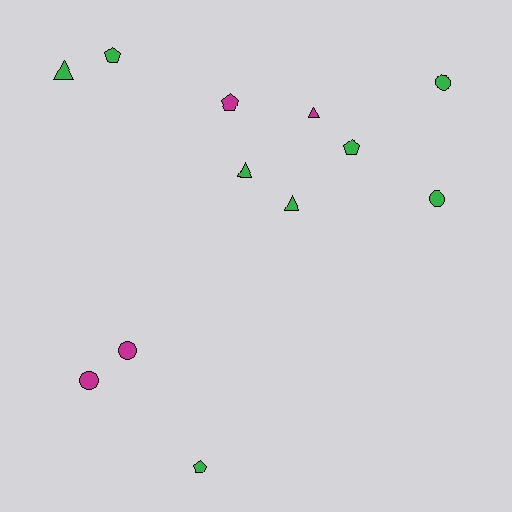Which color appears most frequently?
Green, with 8 objects.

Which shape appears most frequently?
Circle, with 4 objects.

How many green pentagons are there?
There are 3 green pentagons.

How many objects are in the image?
There are 12 objects.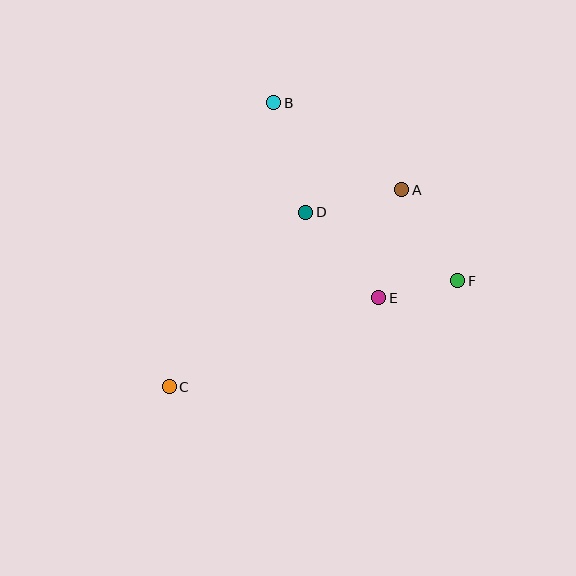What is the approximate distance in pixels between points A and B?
The distance between A and B is approximately 155 pixels.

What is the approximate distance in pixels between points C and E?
The distance between C and E is approximately 227 pixels.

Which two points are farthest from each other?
Points C and F are farthest from each other.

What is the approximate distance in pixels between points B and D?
The distance between B and D is approximately 114 pixels.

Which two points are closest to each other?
Points E and F are closest to each other.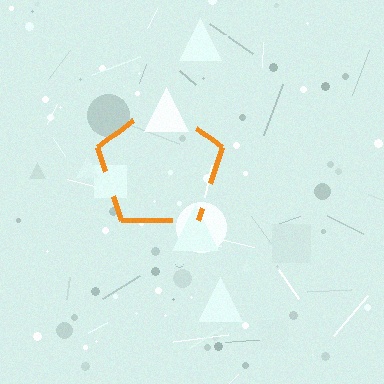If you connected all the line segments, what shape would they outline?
They would outline a pentagon.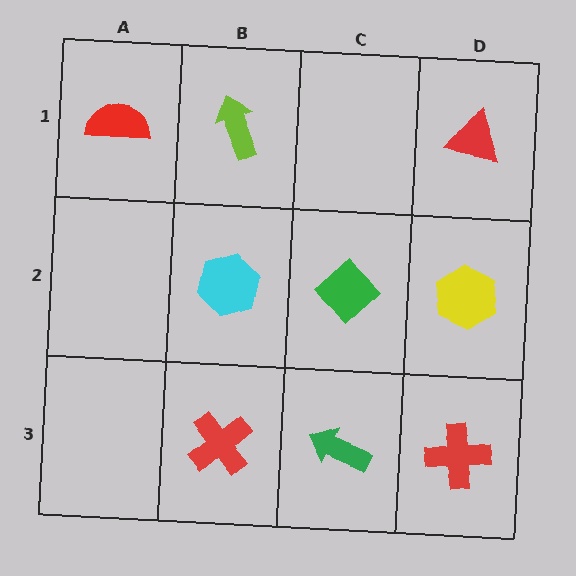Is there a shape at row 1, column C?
No, that cell is empty.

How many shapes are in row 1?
3 shapes.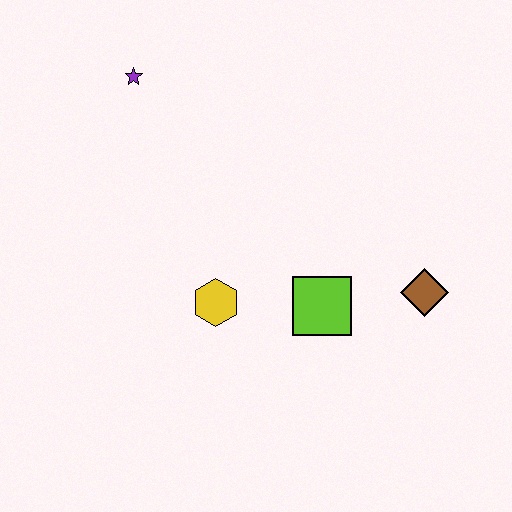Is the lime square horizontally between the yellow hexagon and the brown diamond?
Yes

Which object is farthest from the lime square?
The purple star is farthest from the lime square.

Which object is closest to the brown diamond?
The lime square is closest to the brown diamond.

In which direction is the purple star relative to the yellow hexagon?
The purple star is above the yellow hexagon.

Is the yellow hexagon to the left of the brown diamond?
Yes